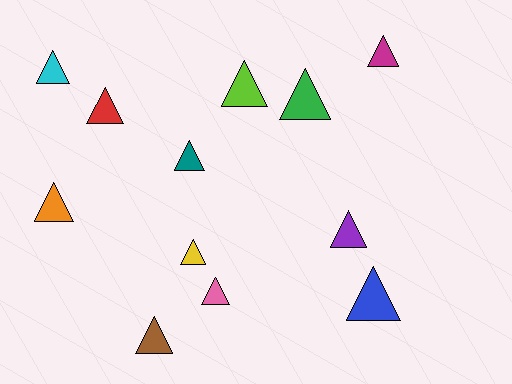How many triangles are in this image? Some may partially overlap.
There are 12 triangles.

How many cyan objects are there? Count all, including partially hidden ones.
There is 1 cyan object.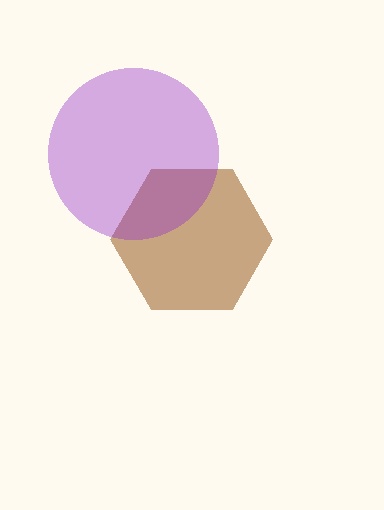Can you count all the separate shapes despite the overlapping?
Yes, there are 2 separate shapes.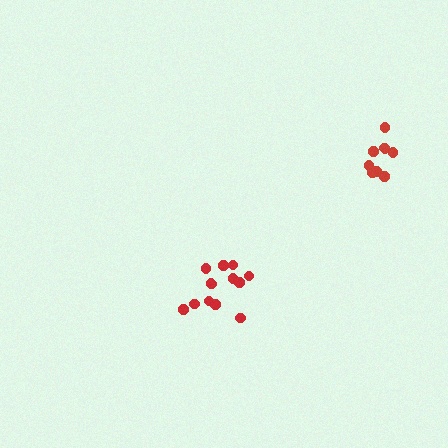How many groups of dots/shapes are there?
There are 2 groups.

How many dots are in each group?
Group 1: 9 dots, Group 2: 13 dots (22 total).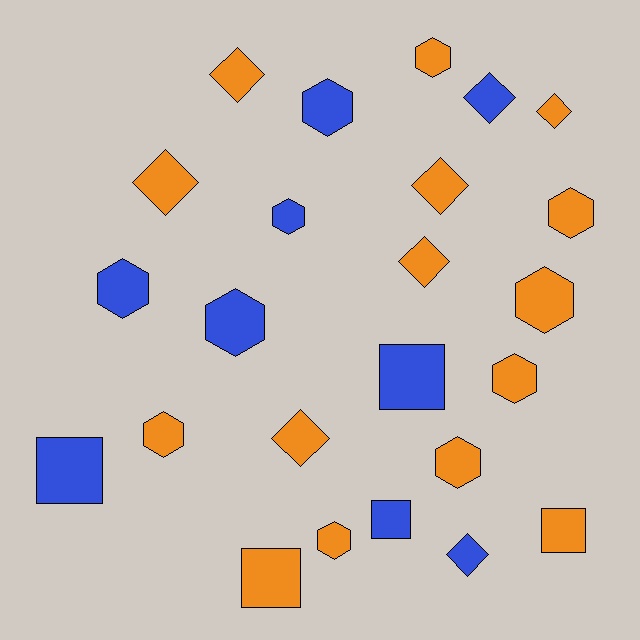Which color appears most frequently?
Orange, with 15 objects.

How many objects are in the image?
There are 24 objects.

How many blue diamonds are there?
There are 2 blue diamonds.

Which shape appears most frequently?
Hexagon, with 11 objects.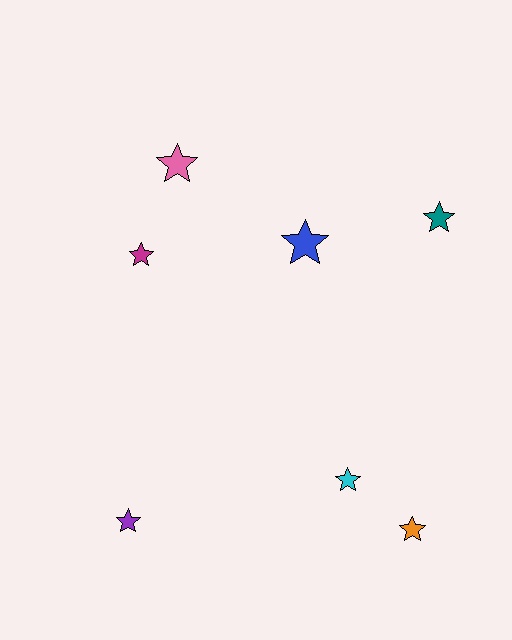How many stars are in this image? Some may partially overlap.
There are 7 stars.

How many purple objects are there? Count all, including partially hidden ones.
There is 1 purple object.